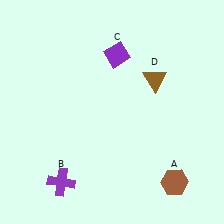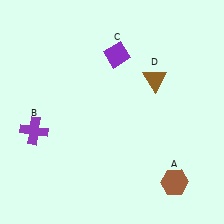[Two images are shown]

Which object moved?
The purple cross (B) moved up.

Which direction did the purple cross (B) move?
The purple cross (B) moved up.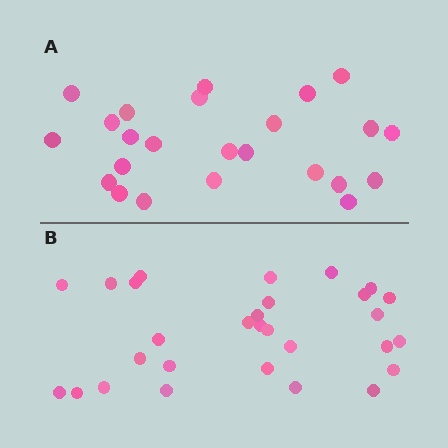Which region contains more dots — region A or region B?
Region B (the bottom region) has more dots.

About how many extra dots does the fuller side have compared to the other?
Region B has about 5 more dots than region A.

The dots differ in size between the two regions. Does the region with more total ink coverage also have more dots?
No. Region A has more total ink coverage because its dots are larger, but region B actually contains more individual dots. Total area can be misleading — the number of items is what matters here.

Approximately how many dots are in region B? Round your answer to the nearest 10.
About 30 dots. (The exact count is 29, which rounds to 30.)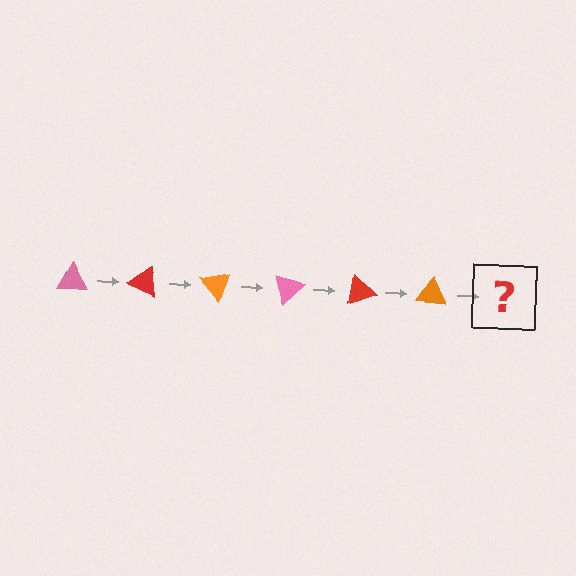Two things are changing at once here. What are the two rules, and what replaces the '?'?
The two rules are that it rotates 25 degrees each step and the color cycles through pink, red, and orange. The '?' should be a pink triangle, rotated 150 degrees from the start.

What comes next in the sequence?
The next element should be a pink triangle, rotated 150 degrees from the start.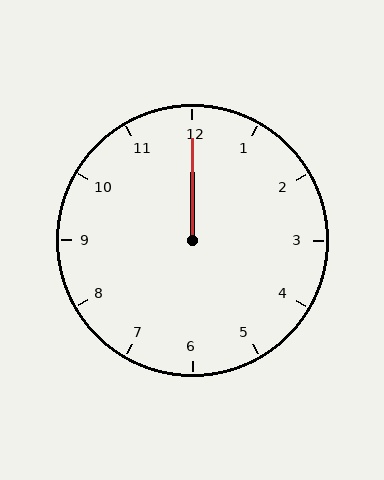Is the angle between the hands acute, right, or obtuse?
It is acute.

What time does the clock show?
12:00.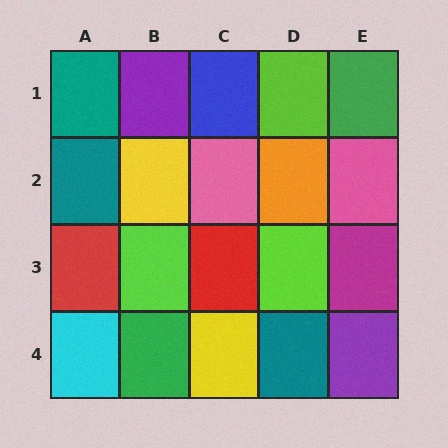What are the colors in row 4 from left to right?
Cyan, green, yellow, teal, purple.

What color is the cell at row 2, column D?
Orange.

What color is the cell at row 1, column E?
Green.